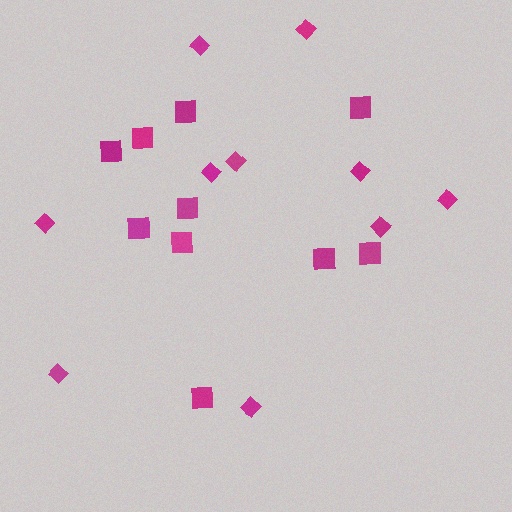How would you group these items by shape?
There are 2 groups: one group of diamonds (10) and one group of squares (10).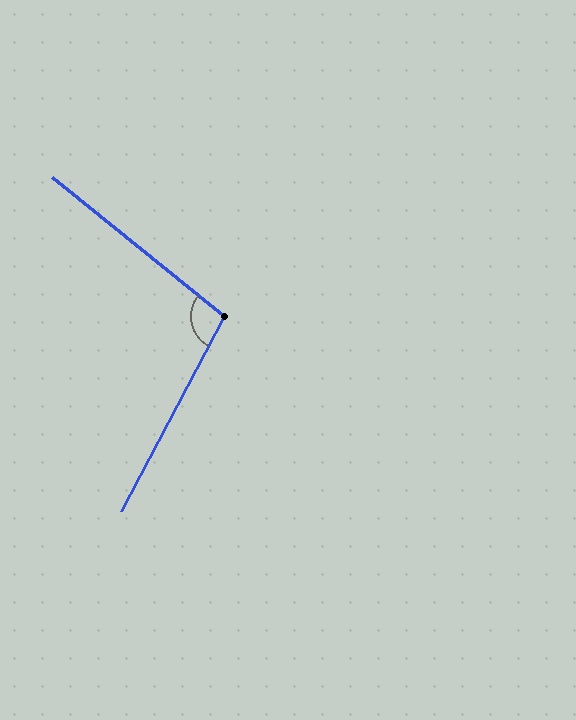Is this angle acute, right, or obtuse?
It is obtuse.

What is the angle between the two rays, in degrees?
Approximately 101 degrees.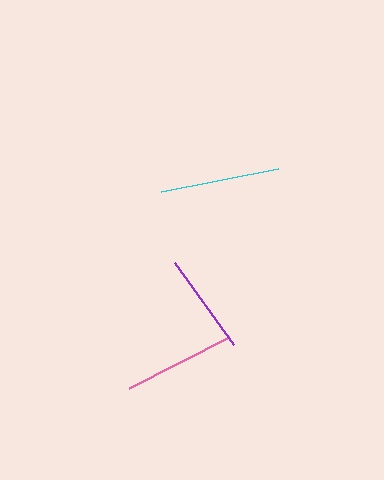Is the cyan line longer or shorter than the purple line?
The cyan line is longer than the purple line.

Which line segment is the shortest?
The purple line is the shortest at approximately 101 pixels.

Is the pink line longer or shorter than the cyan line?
The cyan line is longer than the pink line.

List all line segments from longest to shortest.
From longest to shortest: cyan, pink, purple.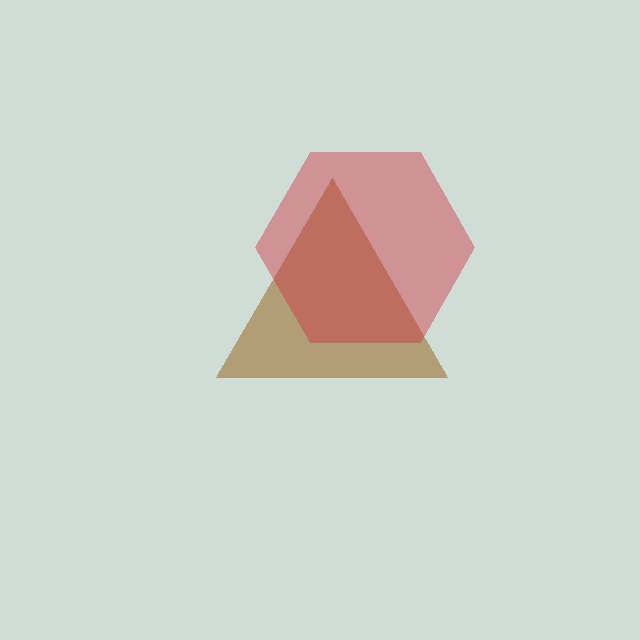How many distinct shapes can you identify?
There are 2 distinct shapes: a brown triangle, a red hexagon.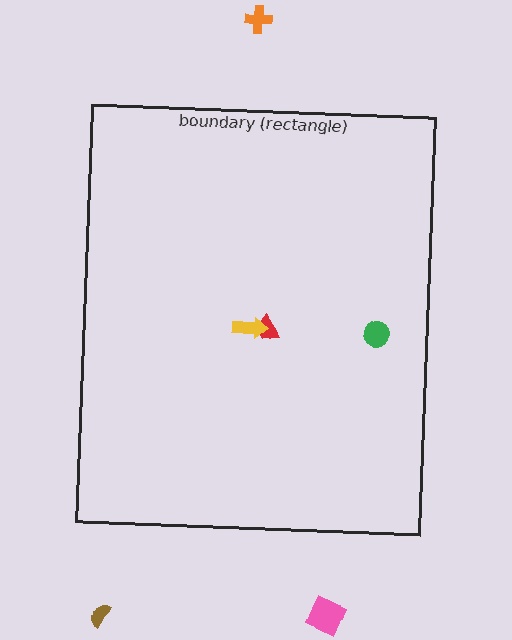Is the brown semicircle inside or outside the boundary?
Outside.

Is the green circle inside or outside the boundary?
Inside.